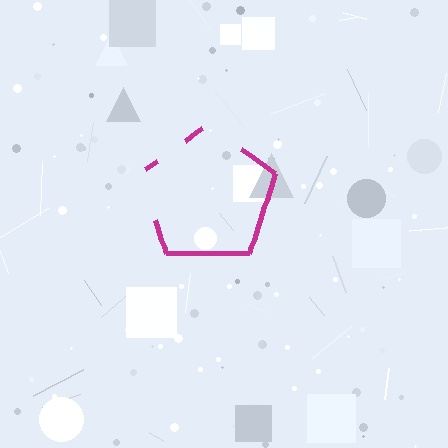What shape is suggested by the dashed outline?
The dashed outline suggests a pentagon.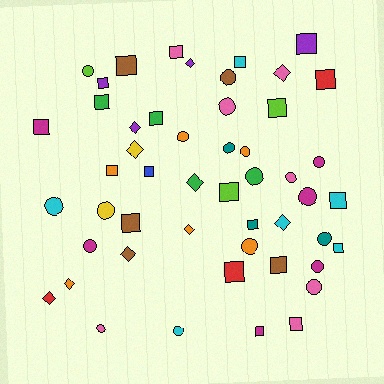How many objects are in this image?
There are 50 objects.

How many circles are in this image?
There are 19 circles.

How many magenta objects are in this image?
There are 6 magenta objects.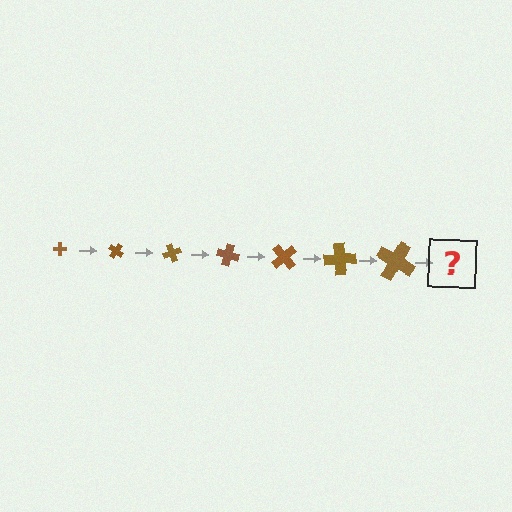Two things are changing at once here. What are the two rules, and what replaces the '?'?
The two rules are that the cross grows larger each step and it rotates 35 degrees each step. The '?' should be a cross, larger than the previous one and rotated 245 degrees from the start.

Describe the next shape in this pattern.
It should be a cross, larger than the previous one and rotated 245 degrees from the start.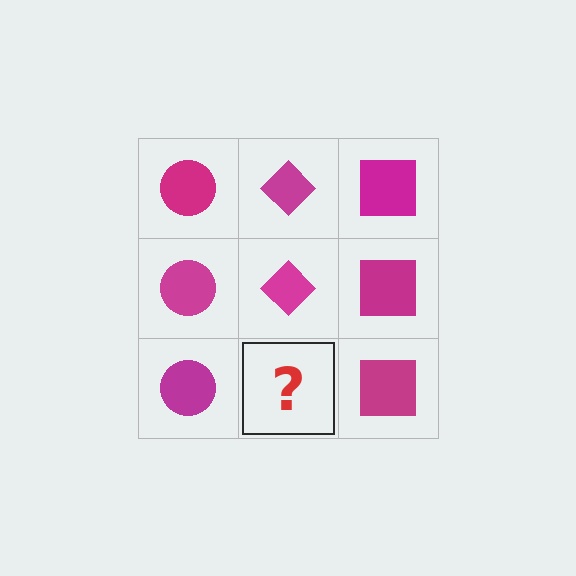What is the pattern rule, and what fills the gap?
The rule is that each column has a consistent shape. The gap should be filled with a magenta diamond.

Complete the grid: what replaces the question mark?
The question mark should be replaced with a magenta diamond.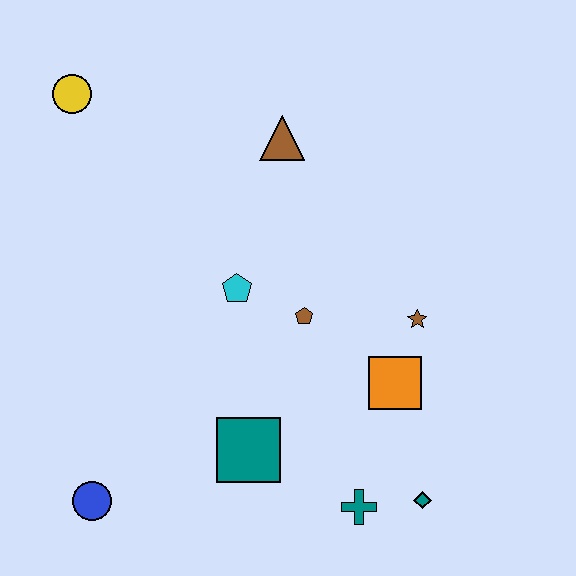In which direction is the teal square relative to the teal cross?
The teal square is to the left of the teal cross.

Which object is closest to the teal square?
The teal cross is closest to the teal square.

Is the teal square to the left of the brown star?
Yes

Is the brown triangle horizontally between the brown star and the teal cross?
No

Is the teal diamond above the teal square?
No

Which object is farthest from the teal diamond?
The yellow circle is farthest from the teal diamond.